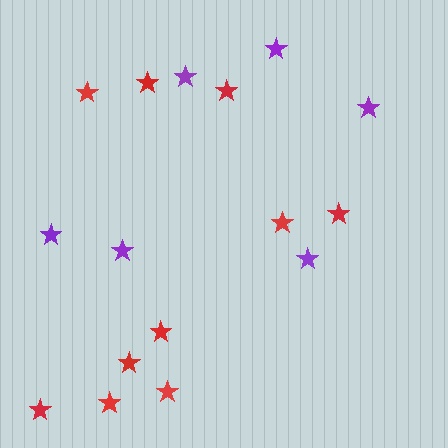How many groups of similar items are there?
There are 2 groups: one group of red stars (10) and one group of purple stars (6).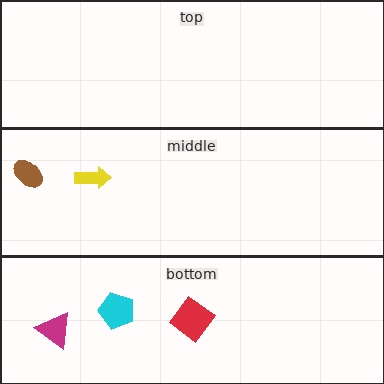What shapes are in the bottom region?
The red diamond, the magenta triangle, the cyan pentagon.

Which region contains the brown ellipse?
The middle region.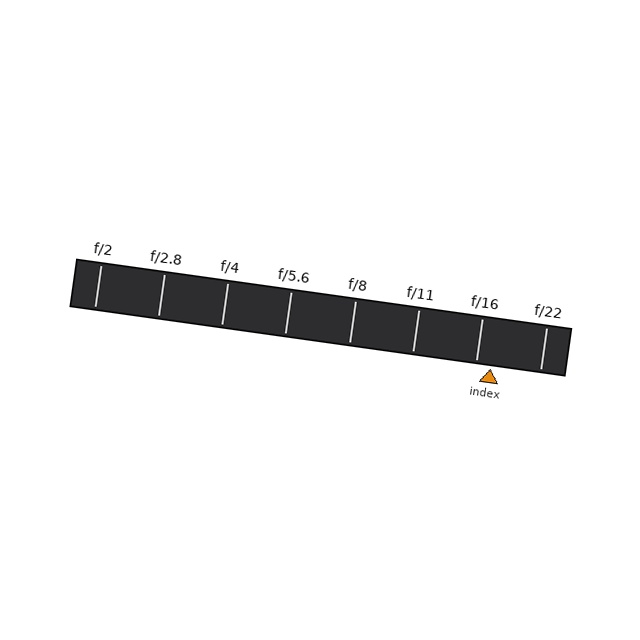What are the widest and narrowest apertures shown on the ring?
The widest aperture shown is f/2 and the narrowest is f/22.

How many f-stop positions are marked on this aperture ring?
There are 8 f-stop positions marked.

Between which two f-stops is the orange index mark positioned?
The index mark is between f/16 and f/22.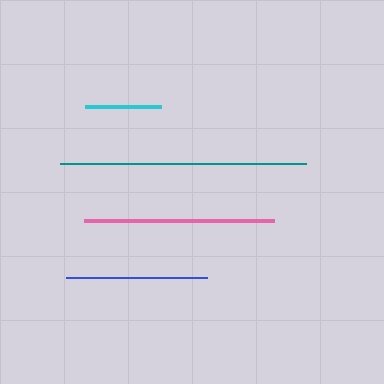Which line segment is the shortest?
The cyan line is the shortest at approximately 76 pixels.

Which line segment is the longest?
The teal line is the longest at approximately 246 pixels.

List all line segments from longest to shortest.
From longest to shortest: teal, pink, blue, cyan.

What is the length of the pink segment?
The pink segment is approximately 190 pixels long.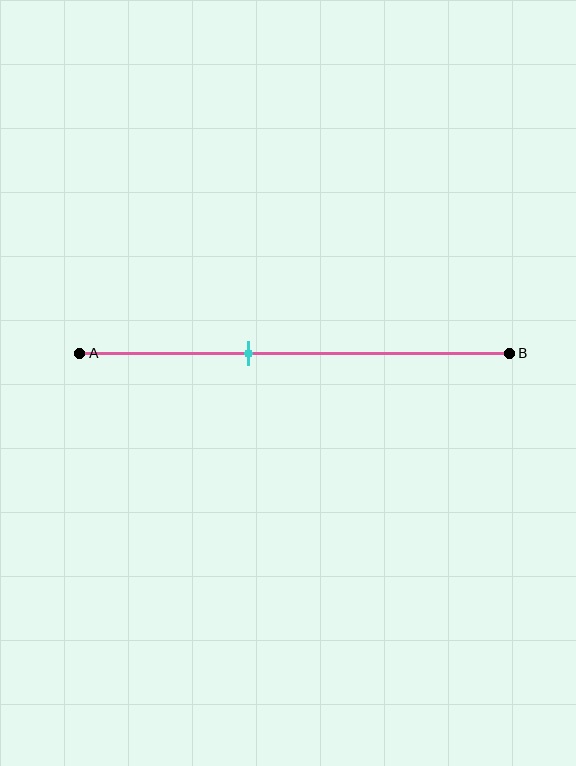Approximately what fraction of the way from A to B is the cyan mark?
The cyan mark is approximately 40% of the way from A to B.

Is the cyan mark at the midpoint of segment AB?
No, the mark is at about 40% from A, not at the 50% midpoint.